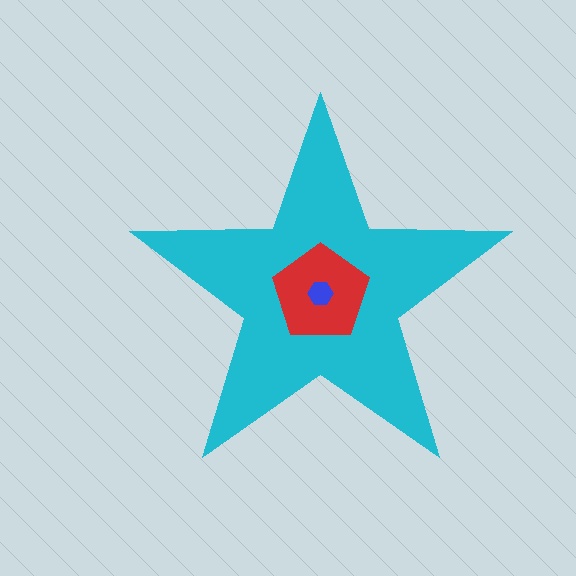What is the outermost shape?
The cyan star.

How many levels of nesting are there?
3.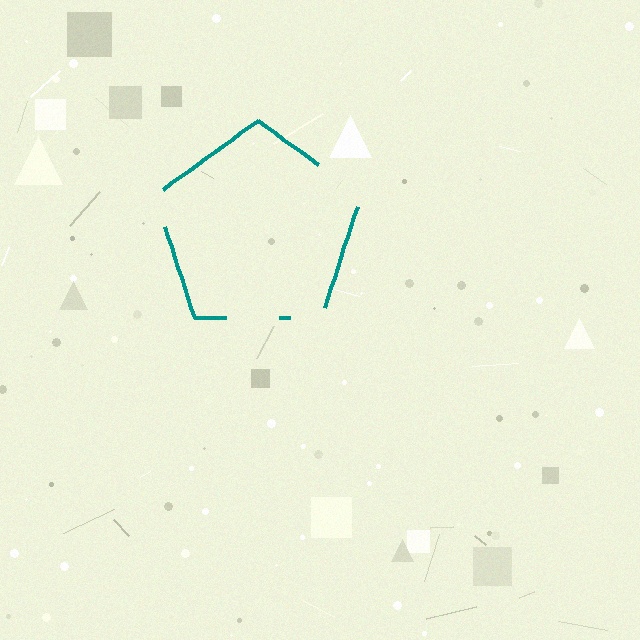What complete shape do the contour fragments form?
The contour fragments form a pentagon.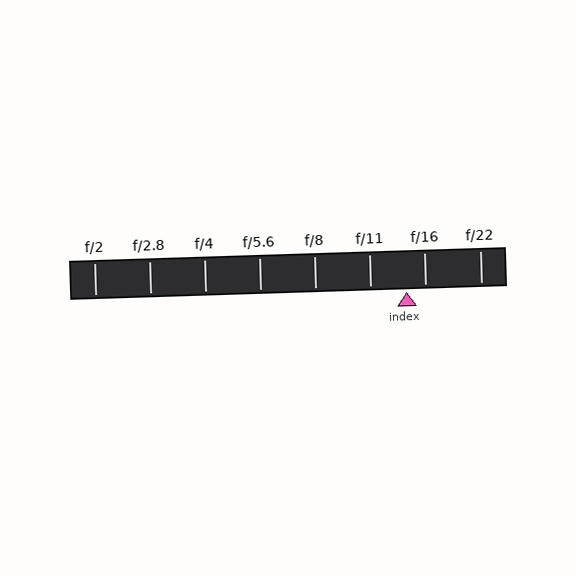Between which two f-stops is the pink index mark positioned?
The index mark is between f/11 and f/16.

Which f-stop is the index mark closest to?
The index mark is closest to f/16.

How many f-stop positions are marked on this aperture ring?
There are 8 f-stop positions marked.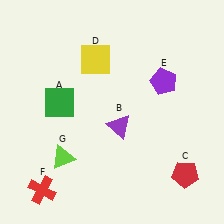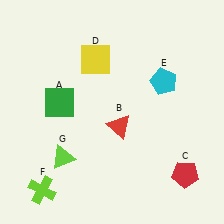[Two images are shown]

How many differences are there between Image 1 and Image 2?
There are 3 differences between the two images.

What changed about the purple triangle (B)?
In Image 1, B is purple. In Image 2, it changed to red.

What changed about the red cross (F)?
In Image 1, F is red. In Image 2, it changed to lime.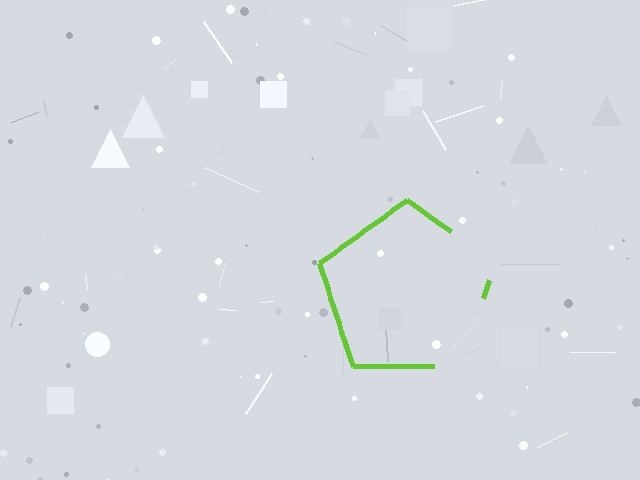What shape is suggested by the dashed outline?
The dashed outline suggests a pentagon.